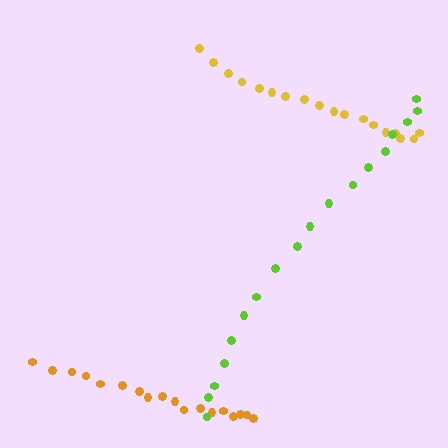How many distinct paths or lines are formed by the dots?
There are 3 distinct paths.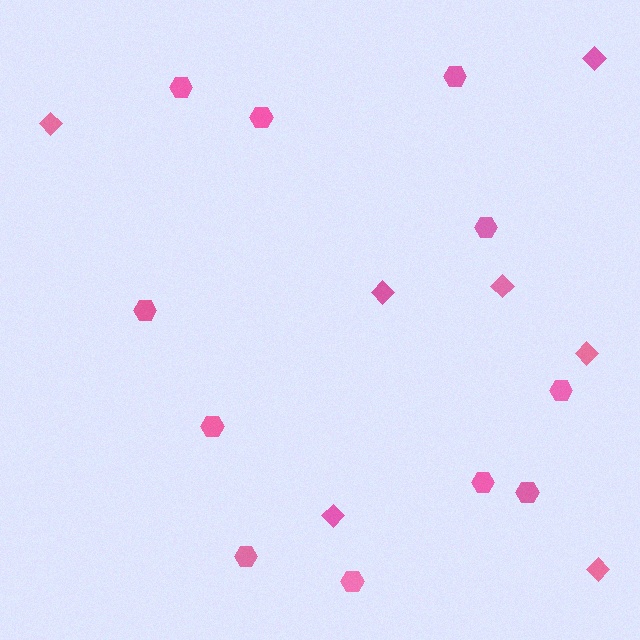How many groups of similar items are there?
There are 2 groups: one group of hexagons (11) and one group of diamonds (7).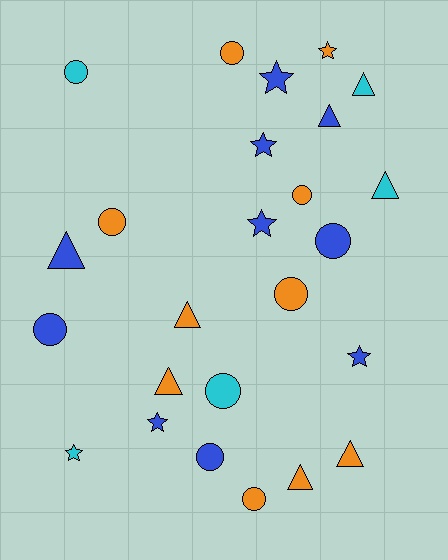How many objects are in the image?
There are 25 objects.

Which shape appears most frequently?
Circle, with 10 objects.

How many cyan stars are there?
There is 1 cyan star.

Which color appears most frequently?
Blue, with 10 objects.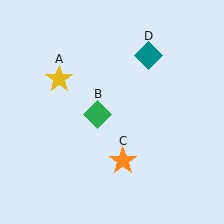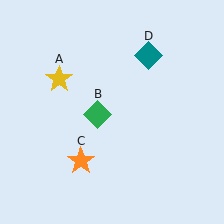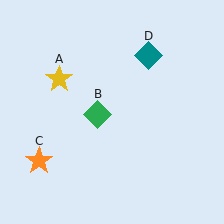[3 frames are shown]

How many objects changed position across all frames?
1 object changed position: orange star (object C).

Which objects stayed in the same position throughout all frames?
Yellow star (object A) and green diamond (object B) and teal diamond (object D) remained stationary.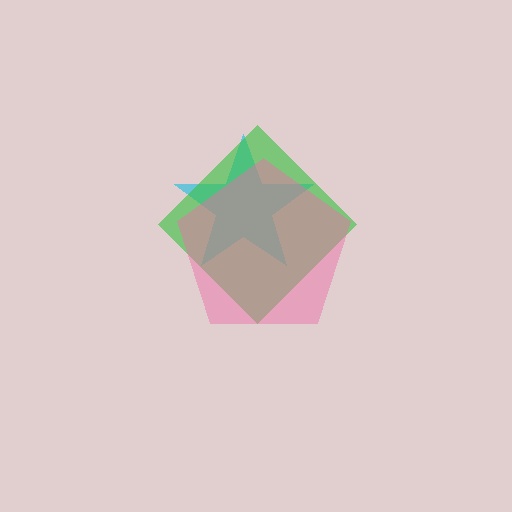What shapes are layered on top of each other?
The layered shapes are: a cyan star, a green diamond, a pink pentagon.